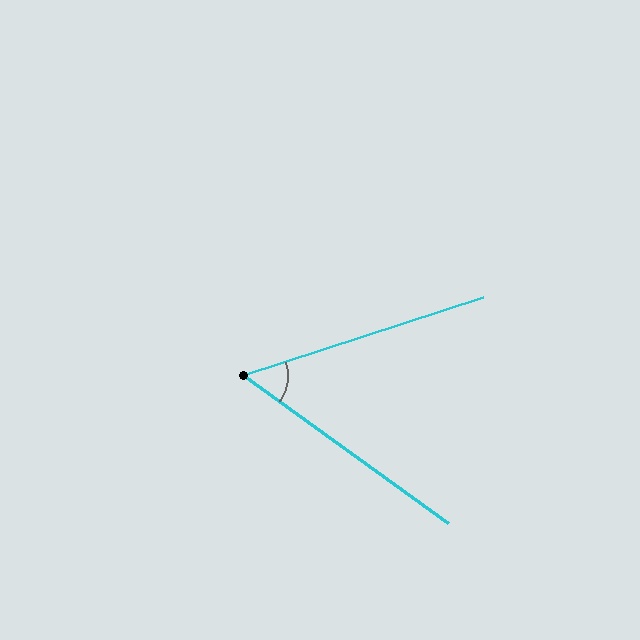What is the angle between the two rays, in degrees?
Approximately 54 degrees.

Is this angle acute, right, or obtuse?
It is acute.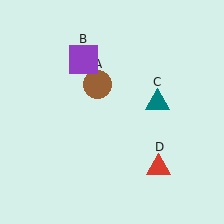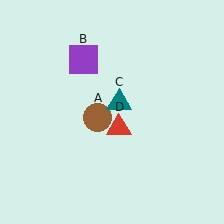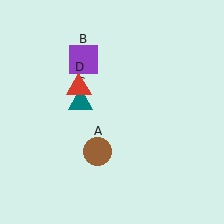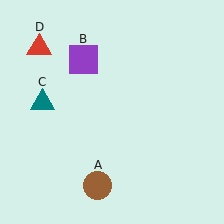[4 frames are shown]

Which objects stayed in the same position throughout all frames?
Purple square (object B) remained stationary.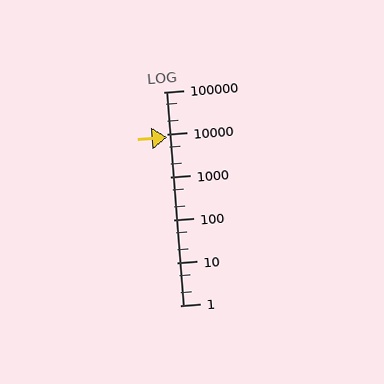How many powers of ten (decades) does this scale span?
The scale spans 5 decades, from 1 to 100000.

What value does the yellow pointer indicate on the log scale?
The pointer indicates approximately 8500.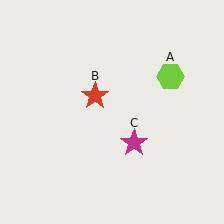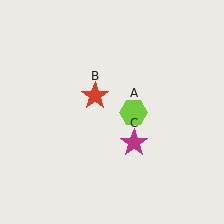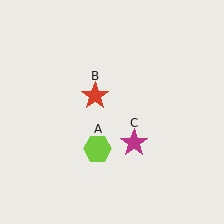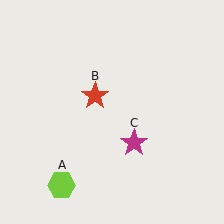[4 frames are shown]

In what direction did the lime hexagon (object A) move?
The lime hexagon (object A) moved down and to the left.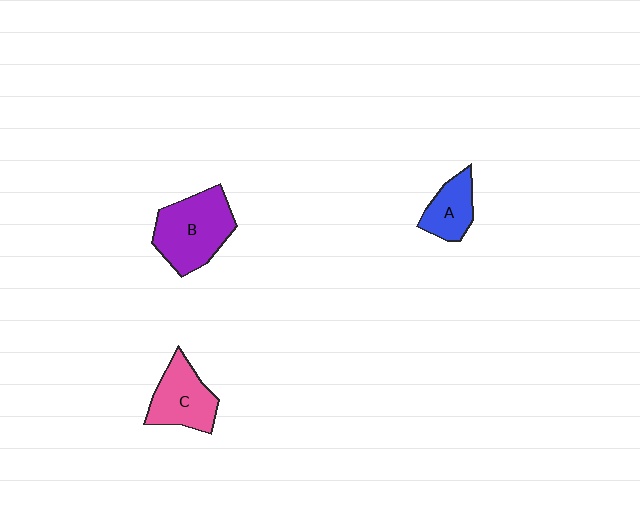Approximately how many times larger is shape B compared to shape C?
Approximately 1.3 times.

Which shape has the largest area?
Shape B (purple).